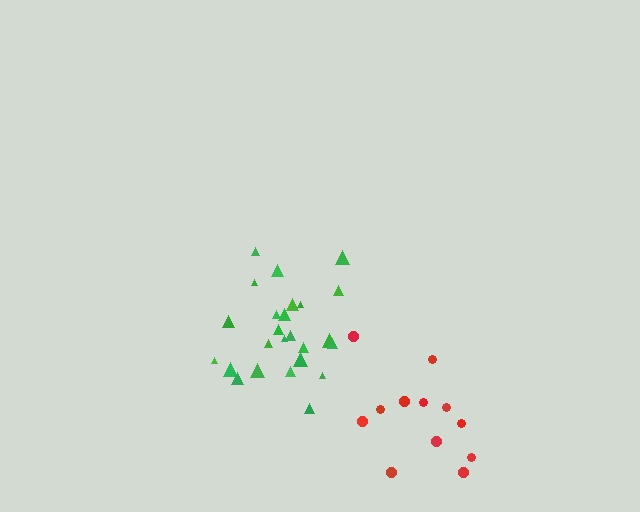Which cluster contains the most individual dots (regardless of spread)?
Green (25).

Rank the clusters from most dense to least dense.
green, red.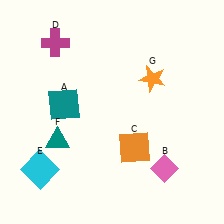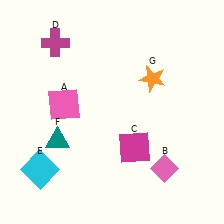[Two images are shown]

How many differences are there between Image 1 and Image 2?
There are 2 differences between the two images.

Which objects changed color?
A changed from teal to pink. C changed from orange to magenta.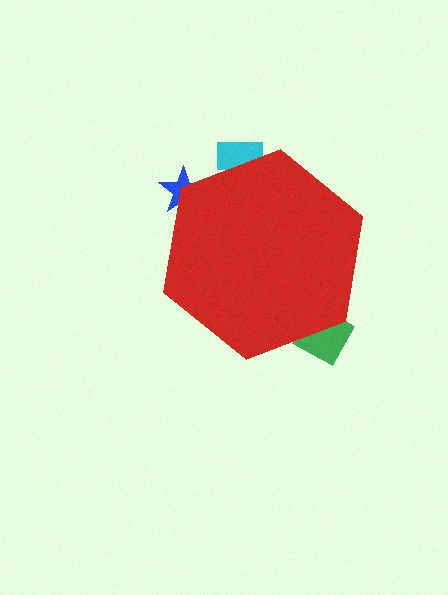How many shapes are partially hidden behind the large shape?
3 shapes are partially hidden.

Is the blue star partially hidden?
Yes, the blue star is partially hidden behind the red hexagon.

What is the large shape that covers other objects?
A red hexagon.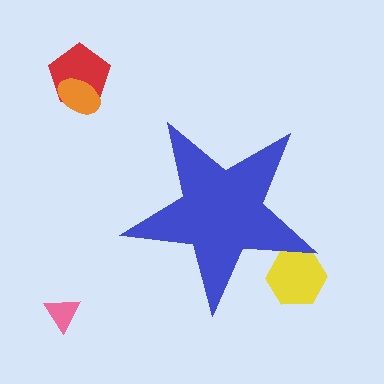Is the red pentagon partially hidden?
No, the red pentagon is fully visible.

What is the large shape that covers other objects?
A blue star.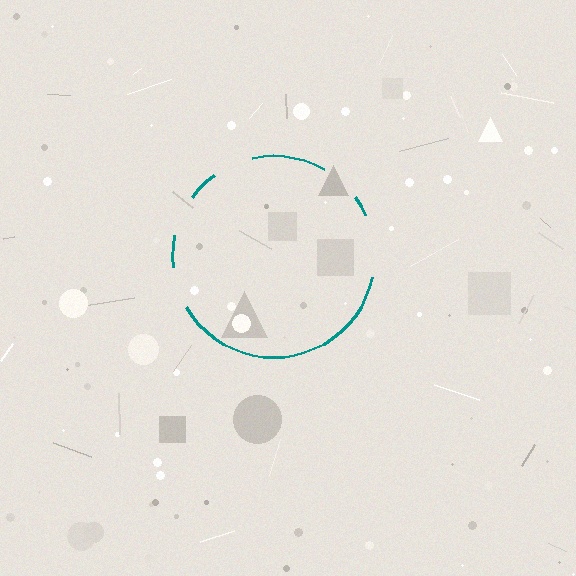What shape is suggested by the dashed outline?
The dashed outline suggests a circle.